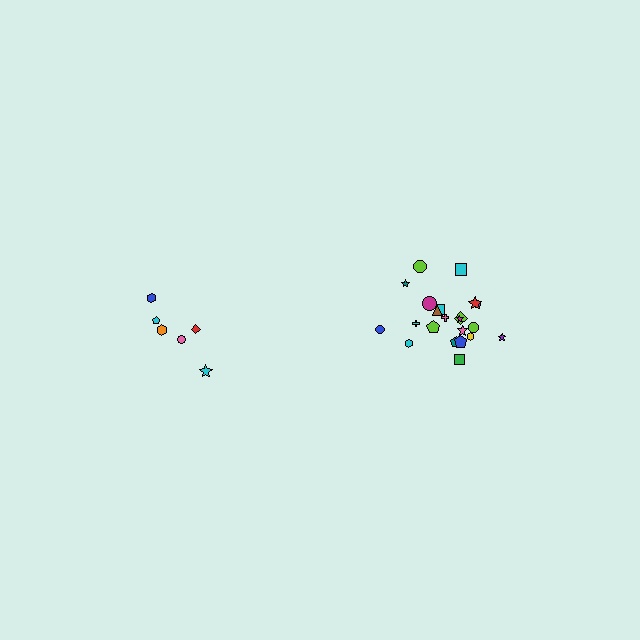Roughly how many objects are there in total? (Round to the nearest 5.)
Roughly 30 objects in total.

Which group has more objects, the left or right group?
The right group.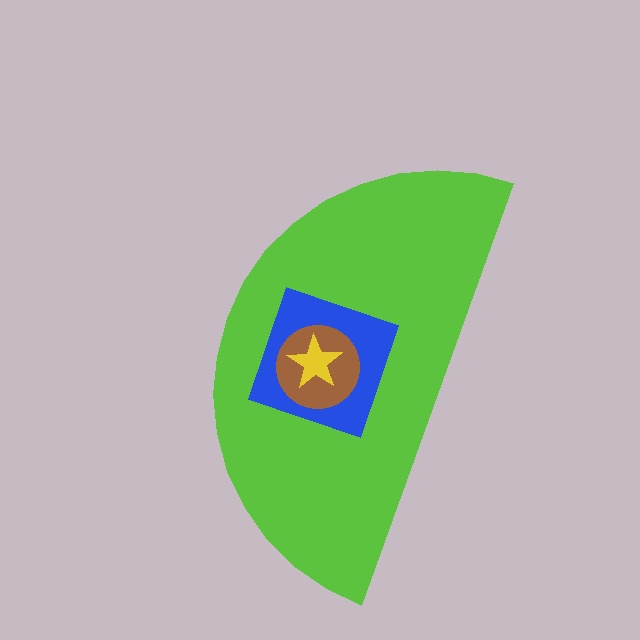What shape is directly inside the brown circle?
The yellow star.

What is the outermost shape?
The lime semicircle.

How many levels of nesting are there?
4.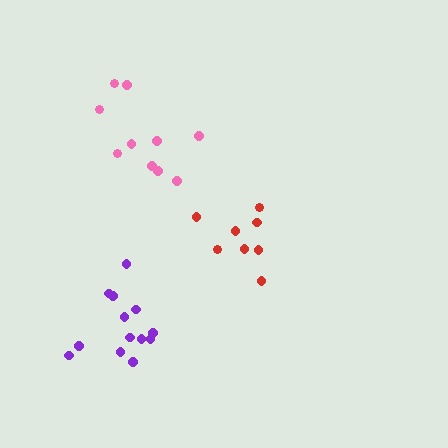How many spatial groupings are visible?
There are 3 spatial groupings.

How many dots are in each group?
Group 1: 8 dots, Group 2: 13 dots, Group 3: 10 dots (31 total).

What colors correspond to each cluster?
The clusters are colored: red, purple, pink.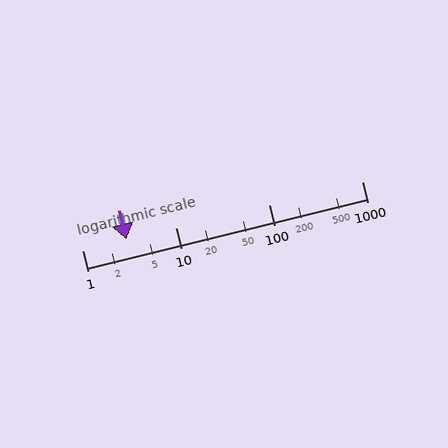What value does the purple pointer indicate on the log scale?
The pointer indicates approximately 3.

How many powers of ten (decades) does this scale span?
The scale spans 3 decades, from 1 to 1000.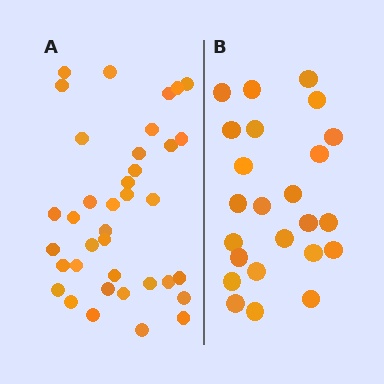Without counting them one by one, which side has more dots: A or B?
Region A (the left region) has more dots.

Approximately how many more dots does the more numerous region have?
Region A has approximately 15 more dots than region B.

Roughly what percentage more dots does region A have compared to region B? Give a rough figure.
About 55% more.